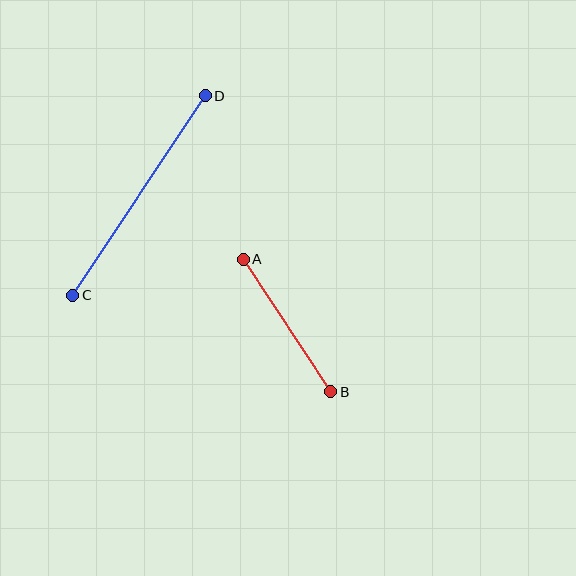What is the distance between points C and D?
The distance is approximately 239 pixels.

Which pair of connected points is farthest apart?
Points C and D are farthest apart.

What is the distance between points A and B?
The distance is approximately 159 pixels.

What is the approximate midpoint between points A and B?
The midpoint is at approximately (287, 325) pixels.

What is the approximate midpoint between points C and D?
The midpoint is at approximately (139, 196) pixels.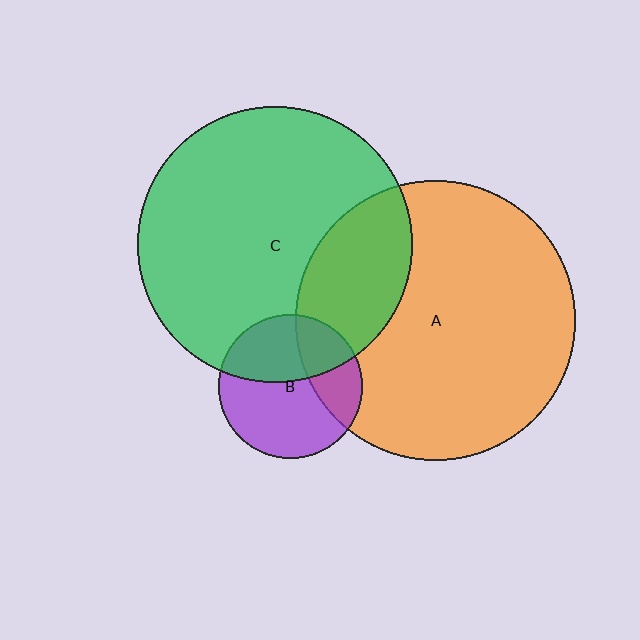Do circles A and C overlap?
Yes.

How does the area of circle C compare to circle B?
Approximately 3.7 times.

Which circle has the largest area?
Circle A (orange).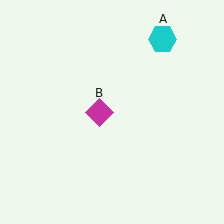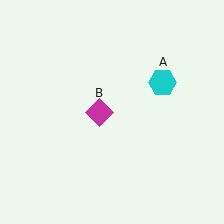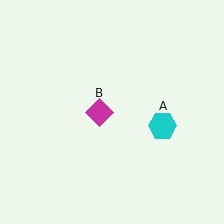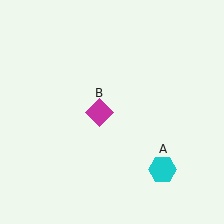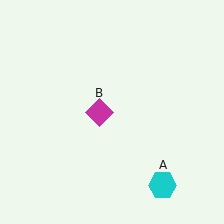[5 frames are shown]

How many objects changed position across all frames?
1 object changed position: cyan hexagon (object A).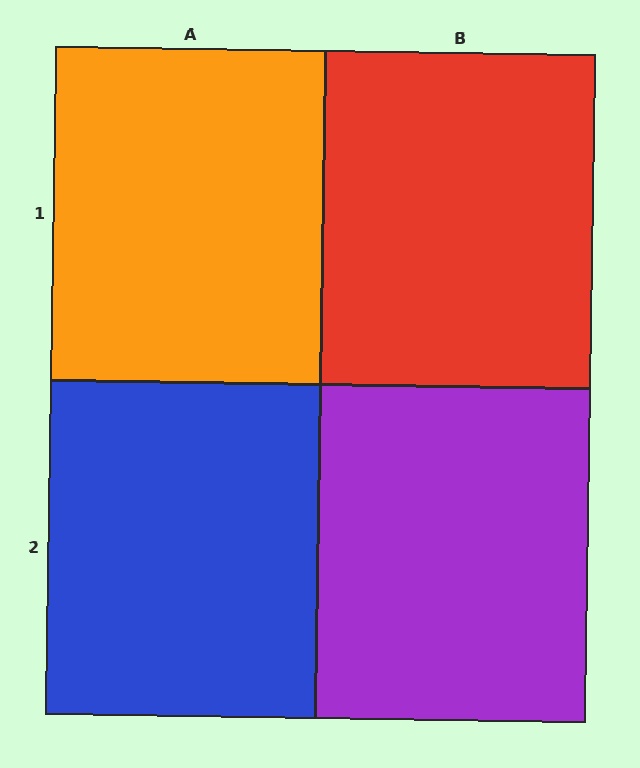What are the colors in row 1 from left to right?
Orange, red.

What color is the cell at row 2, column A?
Blue.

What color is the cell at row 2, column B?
Purple.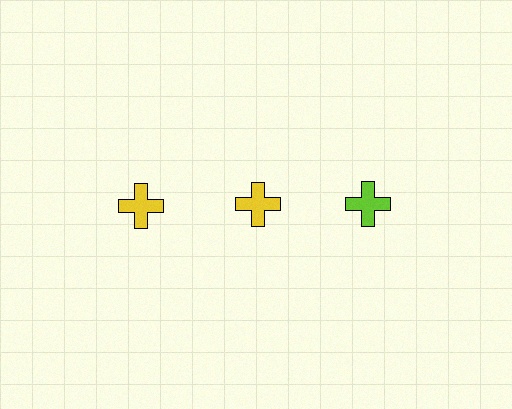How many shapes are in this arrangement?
There are 3 shapes arranged in a grid pattern.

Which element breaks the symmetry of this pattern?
The lime cross in the top row, center column breaks the symmetry. All other shapes are yellow crosses.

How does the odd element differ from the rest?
It has a different color: lime instead of yellow.